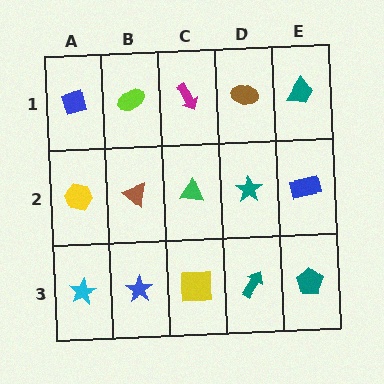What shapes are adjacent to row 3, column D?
A teal star (row 2, column D), a yellow square (row 3, column C), a teal pentagon (row 3, column E).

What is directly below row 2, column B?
A blue star.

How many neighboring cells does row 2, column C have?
4.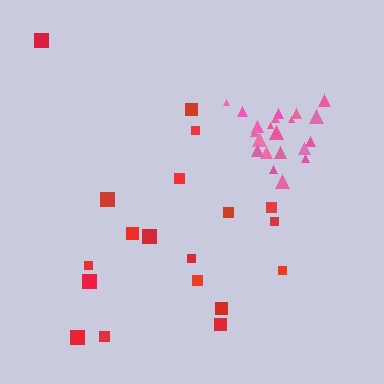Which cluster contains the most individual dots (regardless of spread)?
Pink (22).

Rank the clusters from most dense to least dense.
pink, red.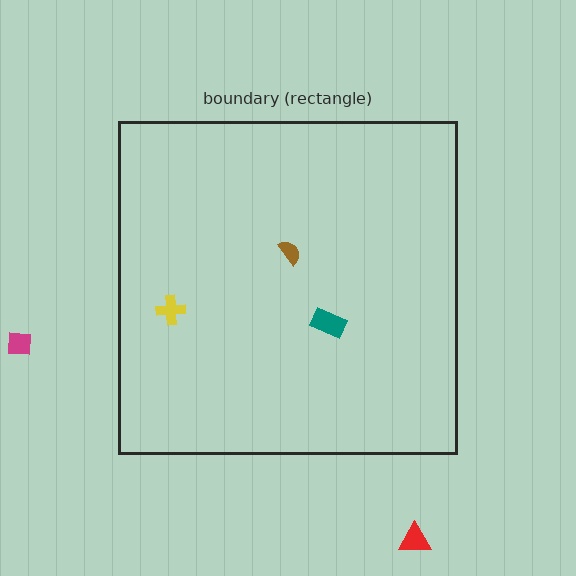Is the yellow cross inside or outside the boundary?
Inside.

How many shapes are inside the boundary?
3 inside, 2 outside.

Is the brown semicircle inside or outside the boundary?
Inside.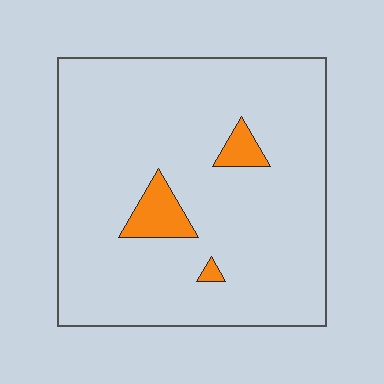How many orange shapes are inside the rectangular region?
3.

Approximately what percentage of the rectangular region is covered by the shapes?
Approximately 5%.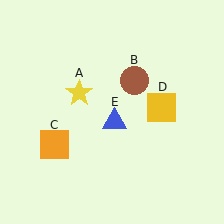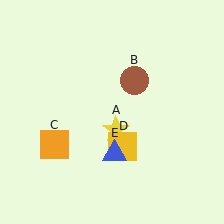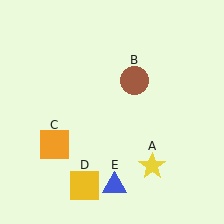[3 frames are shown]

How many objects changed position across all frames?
3 objects changed position: yellow star (object A), yellow square (object D), blue triangle (object E).